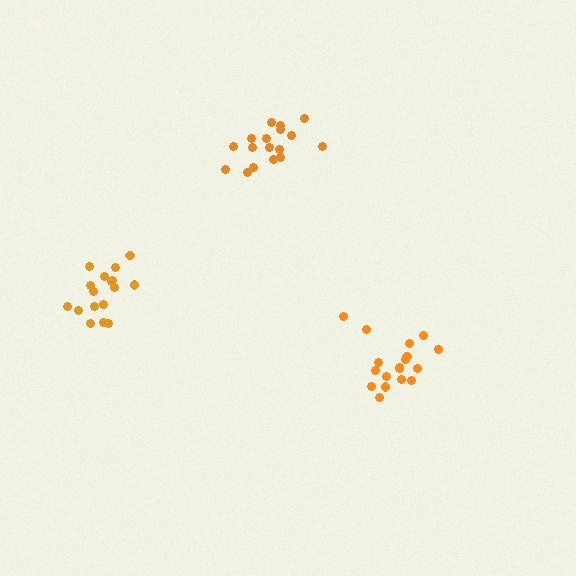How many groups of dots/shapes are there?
There are 3 groups.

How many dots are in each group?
Group 1: 18 dots, Group 2: 17 dots, Group 3: 17 dots (52 total).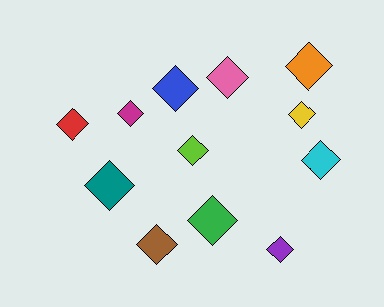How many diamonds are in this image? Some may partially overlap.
There are 12 diamonds.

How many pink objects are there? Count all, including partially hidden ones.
There is 1 pink object.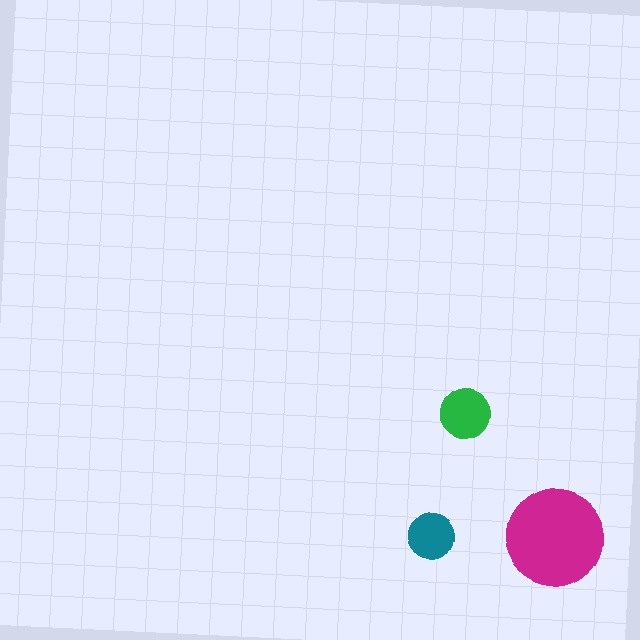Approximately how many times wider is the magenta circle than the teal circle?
About 2 times wider.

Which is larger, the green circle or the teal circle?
The green one.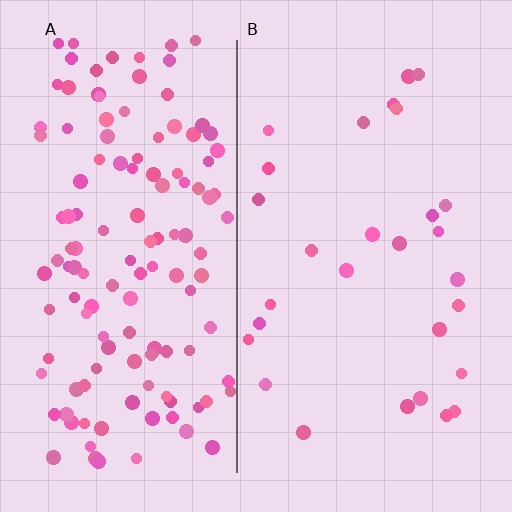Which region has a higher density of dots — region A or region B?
A (the left).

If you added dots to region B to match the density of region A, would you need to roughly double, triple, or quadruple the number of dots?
Approximately quadruple.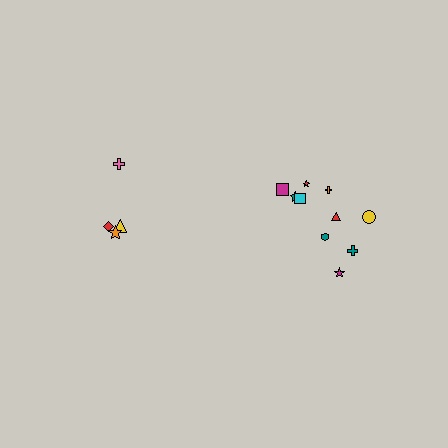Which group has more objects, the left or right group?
The right group.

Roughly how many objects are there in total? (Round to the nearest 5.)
Roughly 15 objects in total.